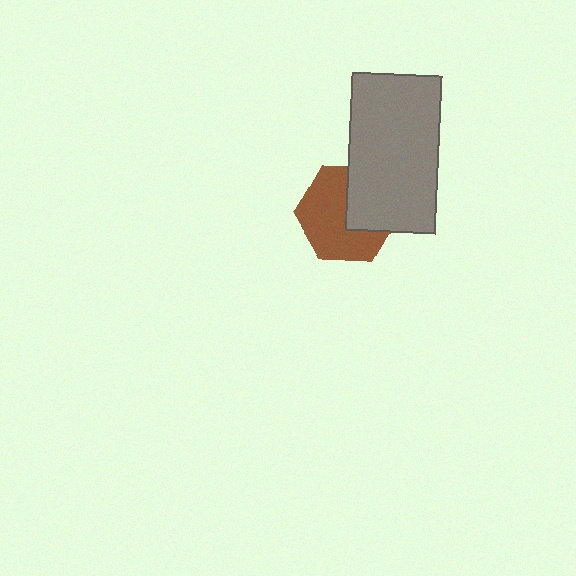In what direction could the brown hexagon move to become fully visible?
The brown hexagon could move toward the lower-left. That would shift it out from behind the gray rectangle entirely.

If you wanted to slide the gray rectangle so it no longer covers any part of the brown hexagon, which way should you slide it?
Slide it toward the upper-right — that is the most direct way to separate the two shapes.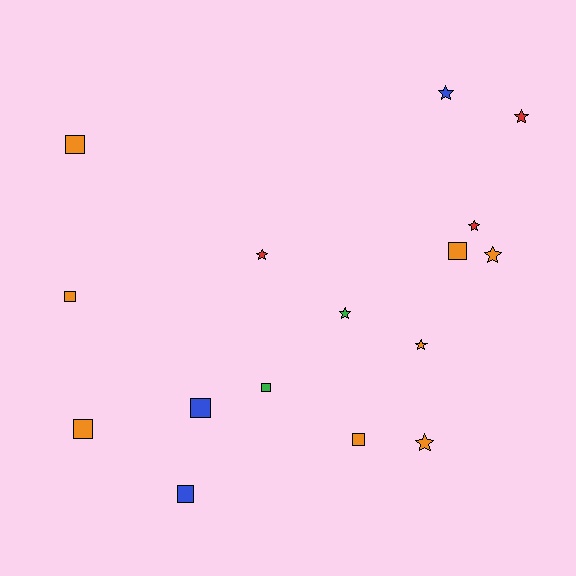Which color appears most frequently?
Orange, with 8 objects.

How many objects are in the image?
There are 16 objects.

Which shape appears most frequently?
Square, with 8 objects.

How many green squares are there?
There is 1 green square.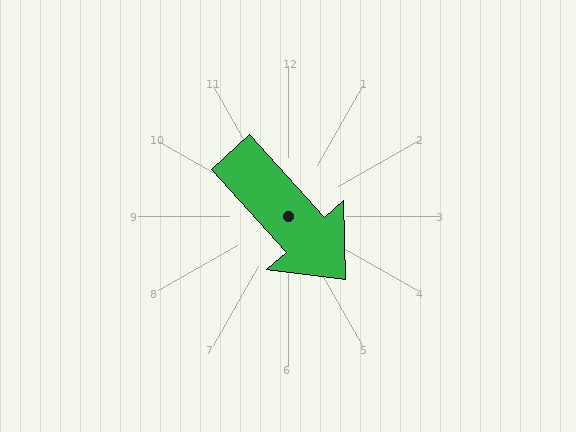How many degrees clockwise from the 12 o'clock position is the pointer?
Approximately 138 degrees.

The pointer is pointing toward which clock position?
Roughly 5 o'clock.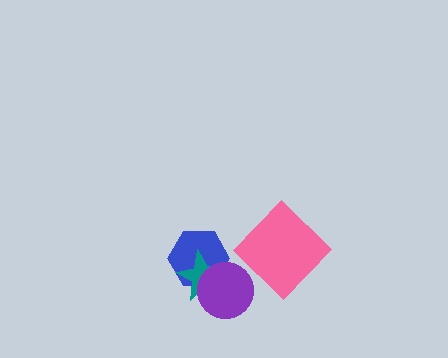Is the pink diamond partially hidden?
No, no other shape covers it.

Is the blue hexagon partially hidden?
Yes, it is partially covered by another shape.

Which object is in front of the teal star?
The purple circle is in front of the teal star.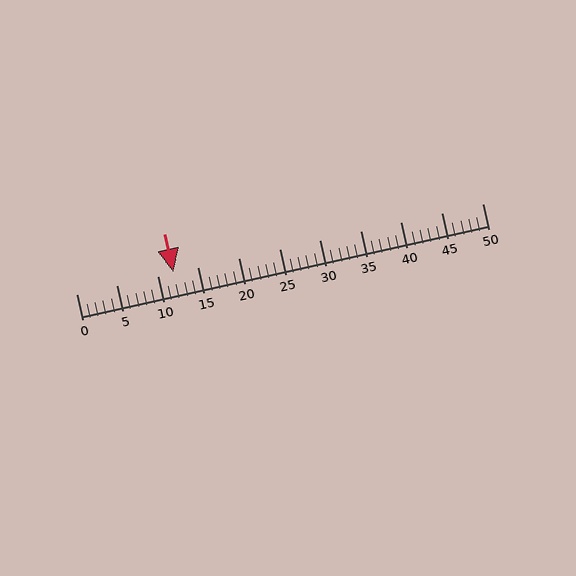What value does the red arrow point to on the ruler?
The red arrow points to approximately 12.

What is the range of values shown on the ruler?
The ruler shows values from 0 to 50.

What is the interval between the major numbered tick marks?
The major tick marks are spaced 5 units apart.